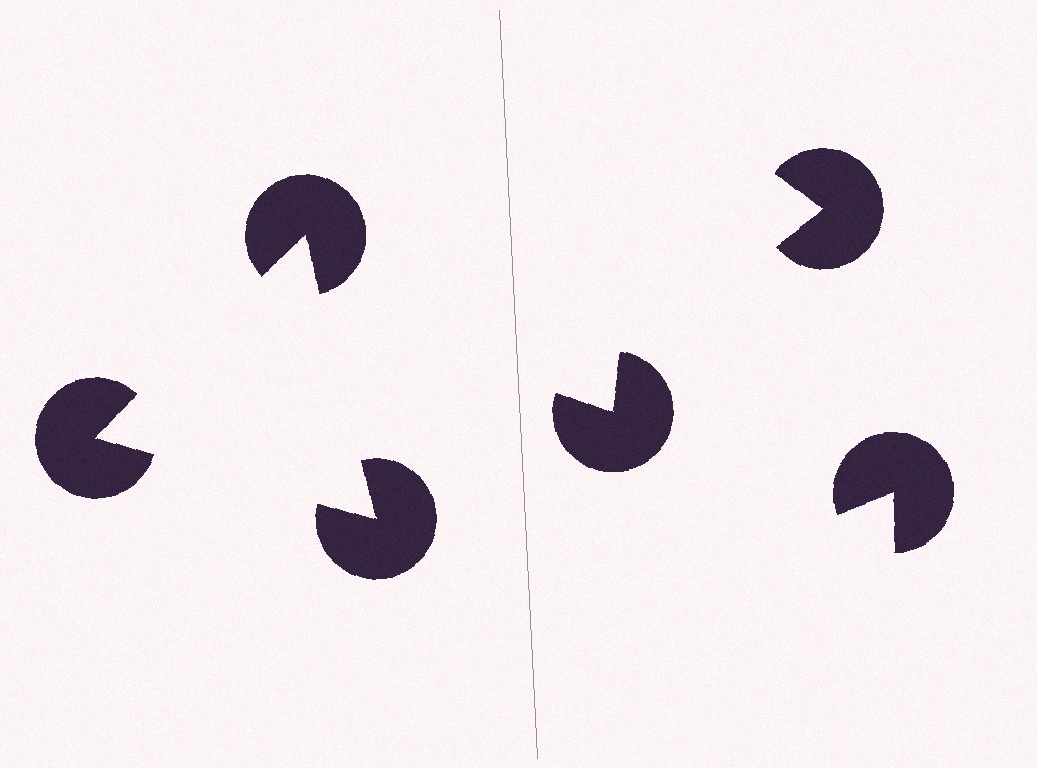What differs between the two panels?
The pac-man discs are positioned identically on both sides; only the wedge orientations differ. On the left they align to a triangle; on the right they are misaligned.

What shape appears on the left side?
An illusory triangle.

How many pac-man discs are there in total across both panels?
6 — 3 on each side.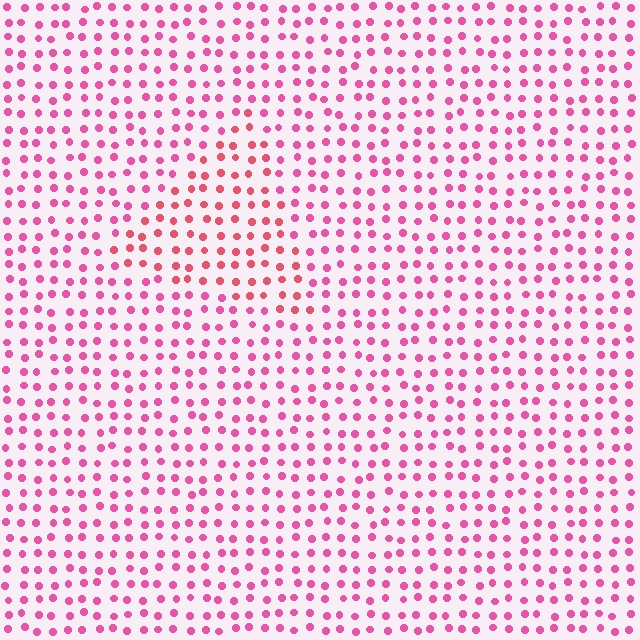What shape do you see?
I see a triangle.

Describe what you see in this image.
The image is filled with small pink elements in a uniform arrangement. A triangle-shaped region is visible where the elements are tinted to a slightly different hue, forming a subtle color boundary.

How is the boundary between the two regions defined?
The boundary is defined purely by a slight shift in hue (about 23 degrees). Spacing, size, and orientation are identical on both sides.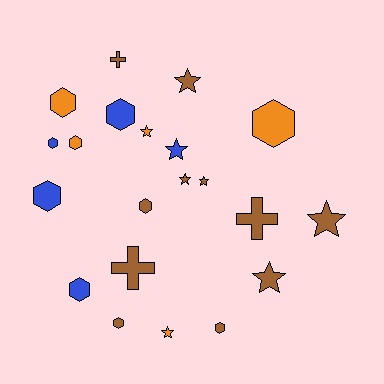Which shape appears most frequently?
Hexagon, with 10 objects.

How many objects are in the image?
There are 21 objects.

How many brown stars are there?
There are 5 brown stars.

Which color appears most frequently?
Brown, with 11 objects.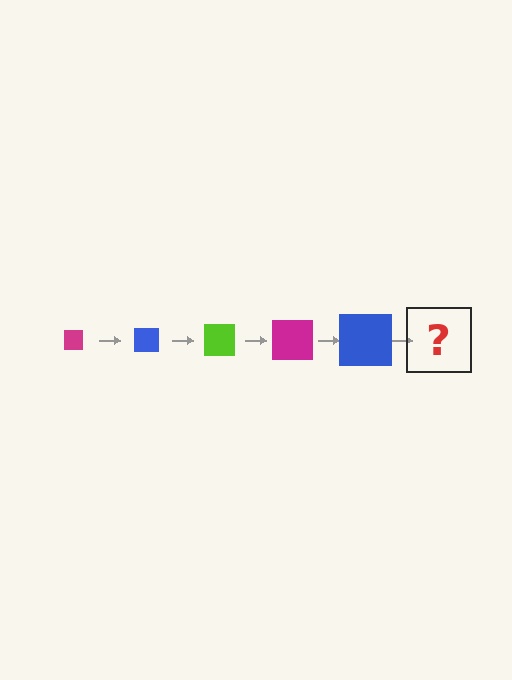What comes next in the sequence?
The next element should be a lime square, larger than the previous one.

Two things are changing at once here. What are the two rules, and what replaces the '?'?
The two rules are that the square grows larger each step and the color cycles through magenta, blue, and lime. The '?' should be a lime square, larger than the previous one.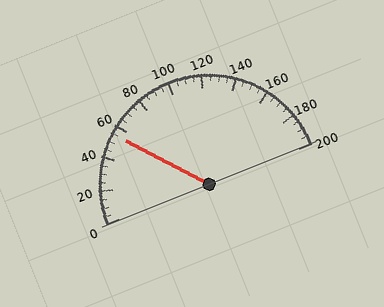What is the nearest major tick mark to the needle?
The nearest major tick mark is 60.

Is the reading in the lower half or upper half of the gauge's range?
The reading is in the lower half of the range (0 to 200).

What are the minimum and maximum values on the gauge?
The gauge ranges from 0 to 200.